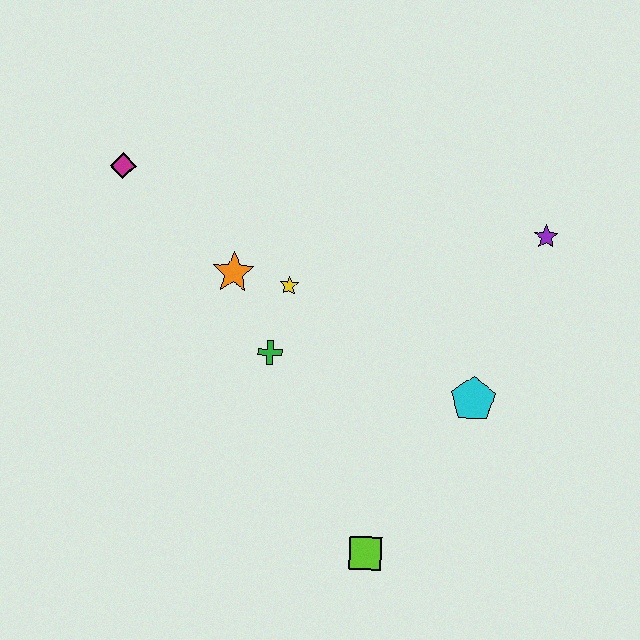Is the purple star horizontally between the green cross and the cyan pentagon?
No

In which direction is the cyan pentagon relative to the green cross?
The cyan pentagon is to the right of the green cross.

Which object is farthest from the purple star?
The magenta diamond is farthest from the purple star.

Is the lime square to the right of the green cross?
Yes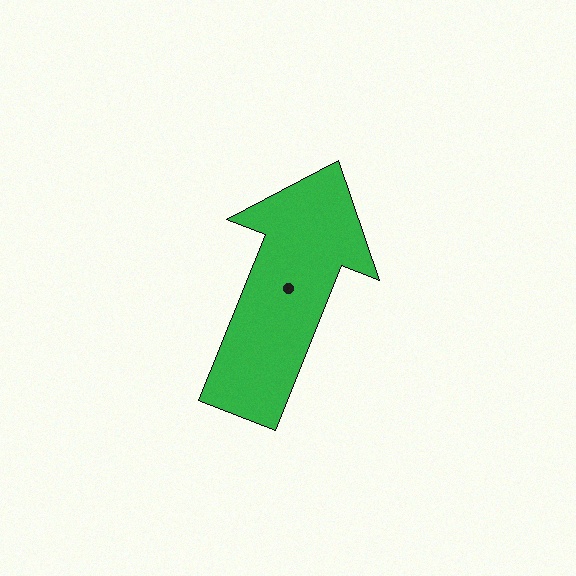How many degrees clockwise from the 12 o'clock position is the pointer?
Approximately 22 degrees.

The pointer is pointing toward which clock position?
Roughly 1 o'clock.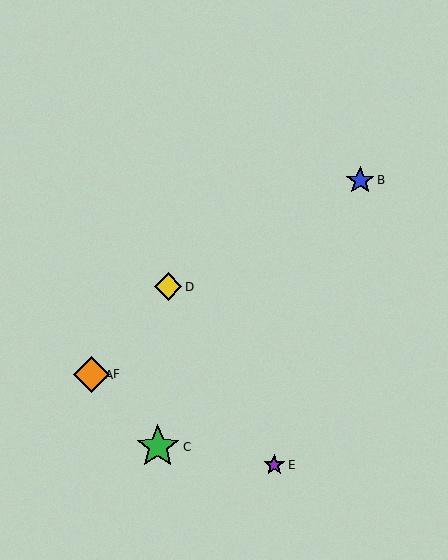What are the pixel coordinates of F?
Object F is at (92, 374).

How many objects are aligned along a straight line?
3 objects (A, D, F) are aligned along a straight line.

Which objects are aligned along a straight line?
Objects A, D, F are aligned along a straight line.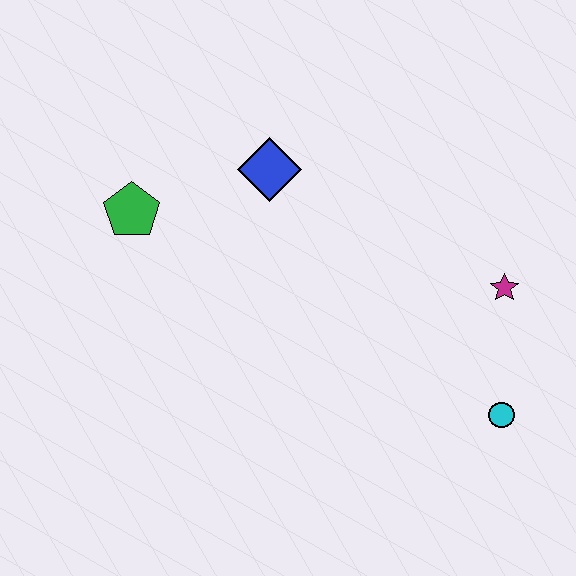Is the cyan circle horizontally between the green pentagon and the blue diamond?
No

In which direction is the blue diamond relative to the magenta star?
The blue diamond is to the left of the magenta star.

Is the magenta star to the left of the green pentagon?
No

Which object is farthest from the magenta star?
The green pentagon is farthest from the magenta star.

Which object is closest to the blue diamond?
The green pentagon is closest to the blue diamond.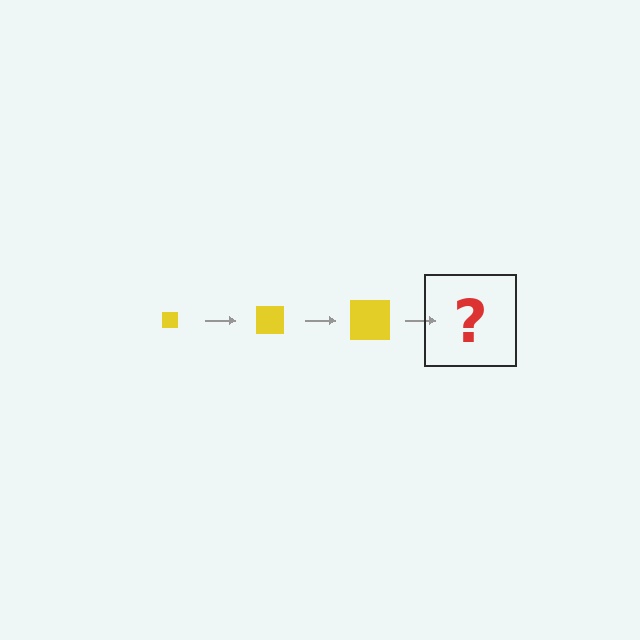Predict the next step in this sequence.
The next step is a yellow square, larger than the previous one.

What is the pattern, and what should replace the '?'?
The pattern is that the square gets progressively larger each step. The '?' should be a yellow square, larger than the previous one.